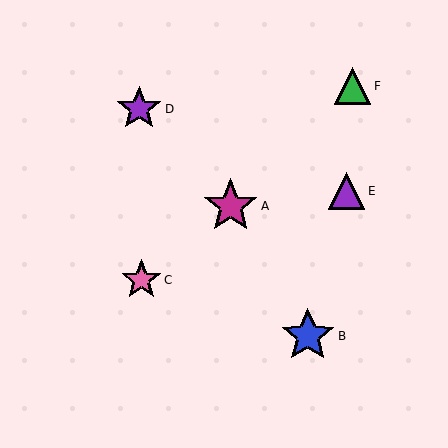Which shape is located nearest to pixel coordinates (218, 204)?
The magenta star (labeled A) at (231, 206) is nearest to that location.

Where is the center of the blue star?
The center of the blue star is at (308, 336).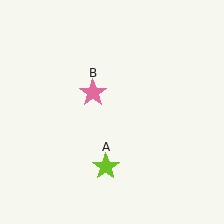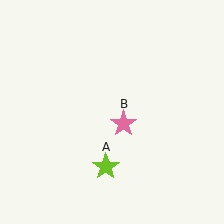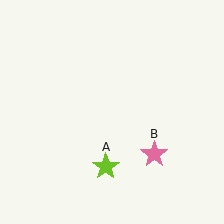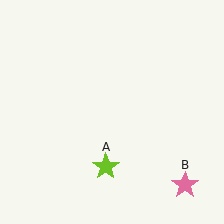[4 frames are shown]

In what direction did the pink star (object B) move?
The pink star (object B) moved down and to the right.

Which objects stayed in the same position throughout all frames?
Lime star (object A) remained stationary.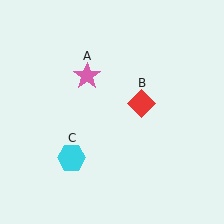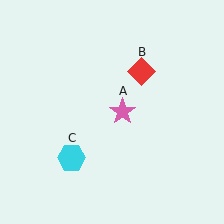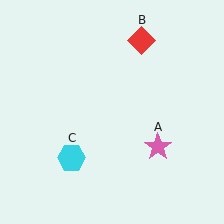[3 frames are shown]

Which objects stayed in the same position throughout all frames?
Cyan hexagon (object C) remained stationary.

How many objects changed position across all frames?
2 objects changed position: pink star (object A), red diamond (object B).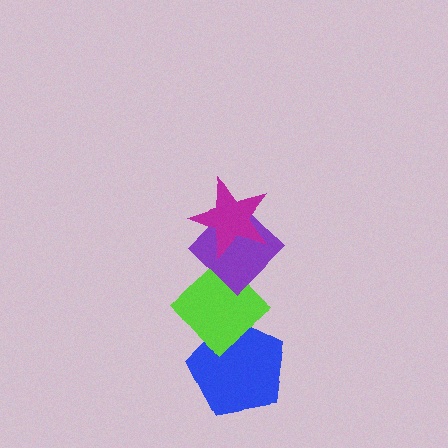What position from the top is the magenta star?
The magenta star is 1st from the top.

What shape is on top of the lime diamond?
The purple diamond is on top of the lime diamond.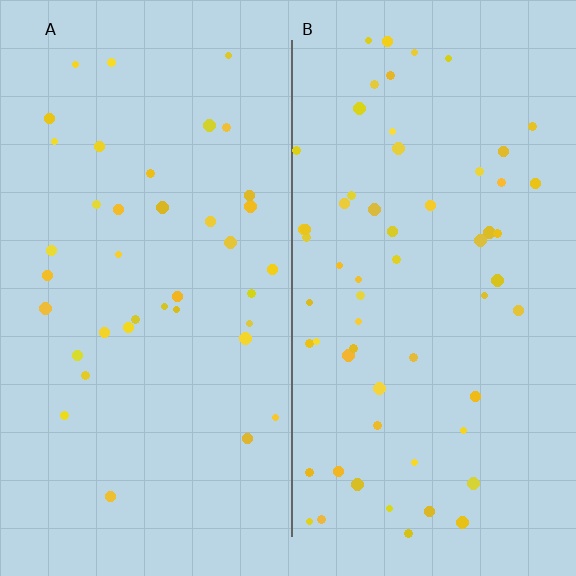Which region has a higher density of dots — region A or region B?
B (the right).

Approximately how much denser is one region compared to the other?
Approximately 1.6× — region B over region A.